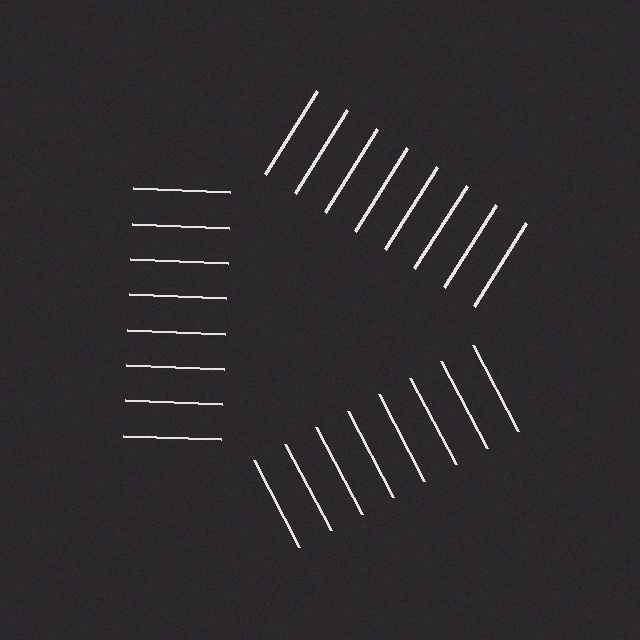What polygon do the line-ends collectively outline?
An illusory triangle — the line segments terminate on its edges but no continuous stroke is drawn.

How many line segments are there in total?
24 — 8 along each of the 3 edges.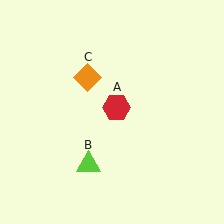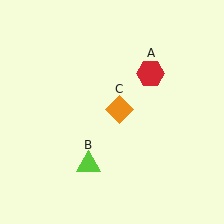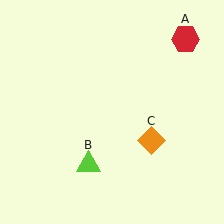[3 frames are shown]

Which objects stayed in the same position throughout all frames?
Lime triangle (object B) remained stationary.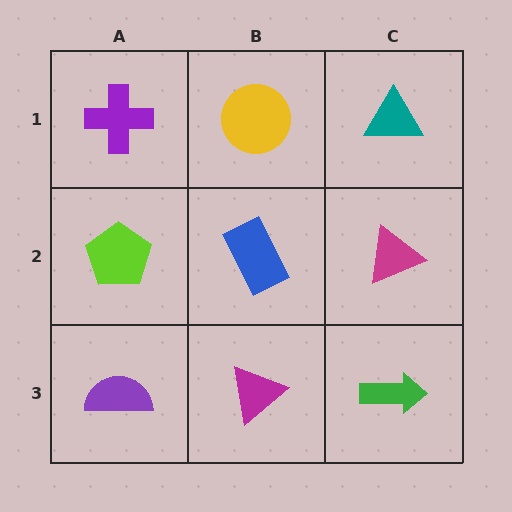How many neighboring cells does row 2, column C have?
3.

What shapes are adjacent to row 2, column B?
A yellow circle (row 1, column B), a magenta triangle (row 3, column B), a lime pentagon (row 2, column A), a magenta triangle (row 2, column C).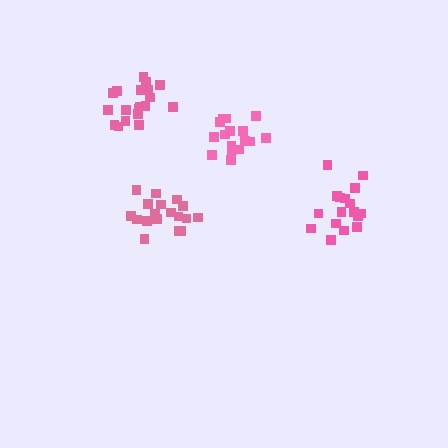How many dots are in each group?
Group 1: 16 dots, Group 2: 17 dots, Group 3: 19 dots, Group 4: 20 dots (72 total).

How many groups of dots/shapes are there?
There are 4 groups.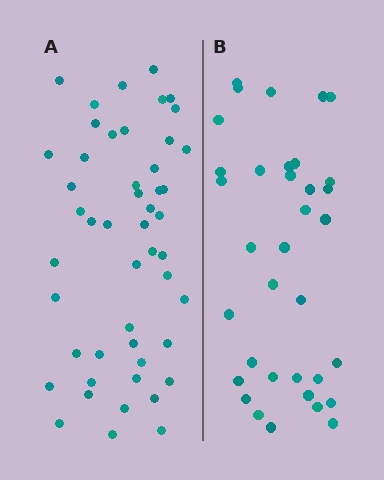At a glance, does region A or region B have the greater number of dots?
Region A (the left region) has more dots.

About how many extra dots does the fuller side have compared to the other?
Region A has approximately 15 more dots than region B.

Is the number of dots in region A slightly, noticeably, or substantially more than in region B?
Region A has noticeably more, but not dramatically so. The ratio is roughly 1.4 to 1.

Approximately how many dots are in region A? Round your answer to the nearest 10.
About 50 dots. (The exact count is 49, which rounds to 50.)